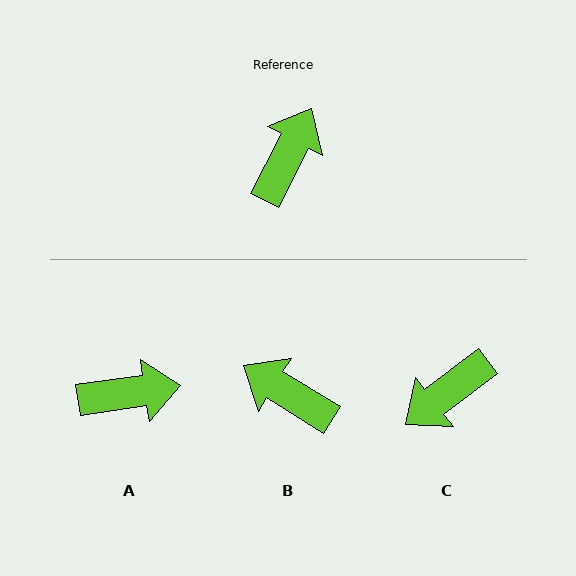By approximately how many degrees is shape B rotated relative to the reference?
Approximately 86 degrees counter-clockwise.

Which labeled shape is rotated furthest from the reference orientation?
C, about 155 degrees away.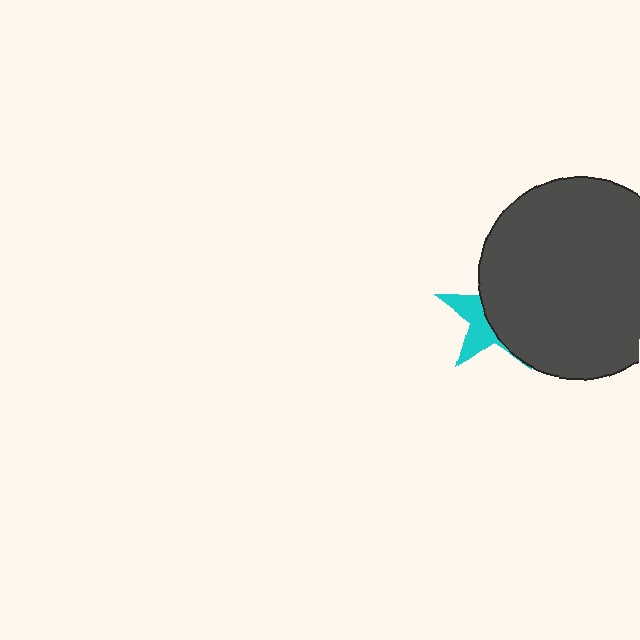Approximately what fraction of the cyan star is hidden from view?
Roughly 63% of the cyan star is hidden behind the dark gray circle.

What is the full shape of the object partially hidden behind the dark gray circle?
The partially hidden object is a cyan star.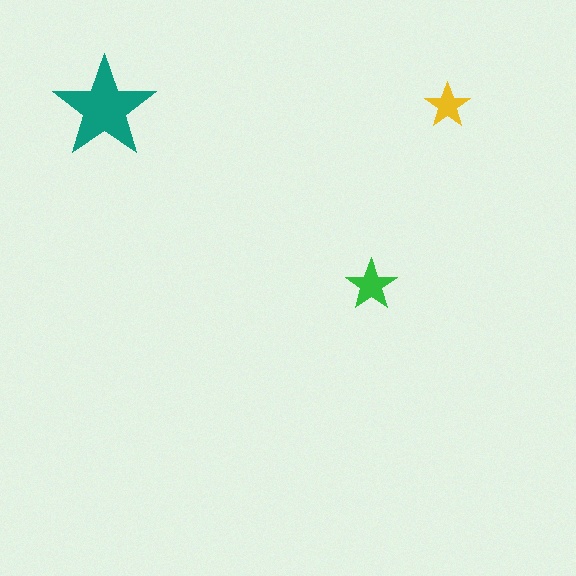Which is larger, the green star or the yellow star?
The green one.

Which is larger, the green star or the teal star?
The teal one.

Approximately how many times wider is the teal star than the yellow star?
About 2.5 times wider.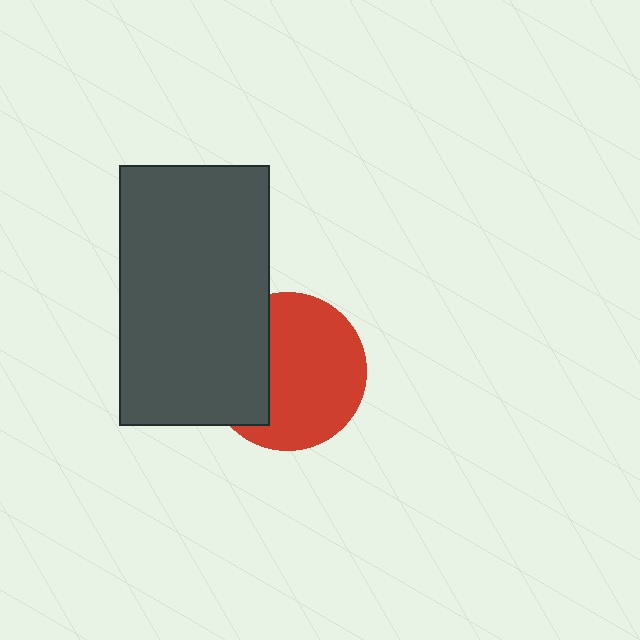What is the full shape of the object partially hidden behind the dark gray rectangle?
The partially hidden object is a red circle.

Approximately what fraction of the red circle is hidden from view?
Roughly 33% of the red circle is hidden behind the dark gray rectangle.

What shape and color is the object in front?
The object in front is a dark gray rectangle.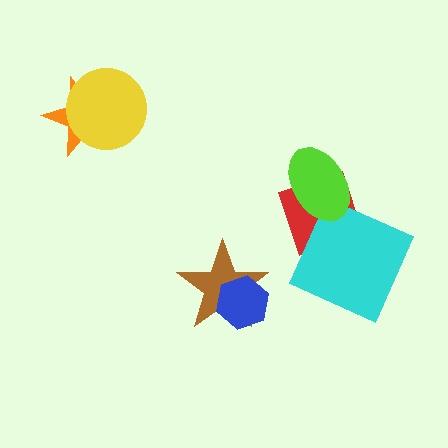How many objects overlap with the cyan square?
1 object overlaps with the cyan square.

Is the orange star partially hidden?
Yes, it is partially covered by another shape.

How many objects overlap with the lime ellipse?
1 object overlaps with the lime ellipse.